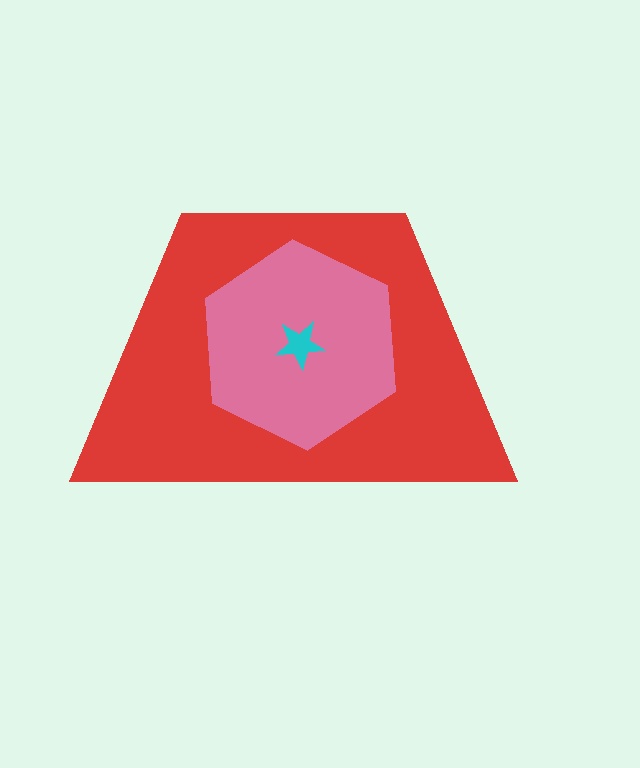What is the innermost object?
The cyan star.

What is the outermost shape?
The red trapezoid.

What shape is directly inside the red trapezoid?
The pink hexagon.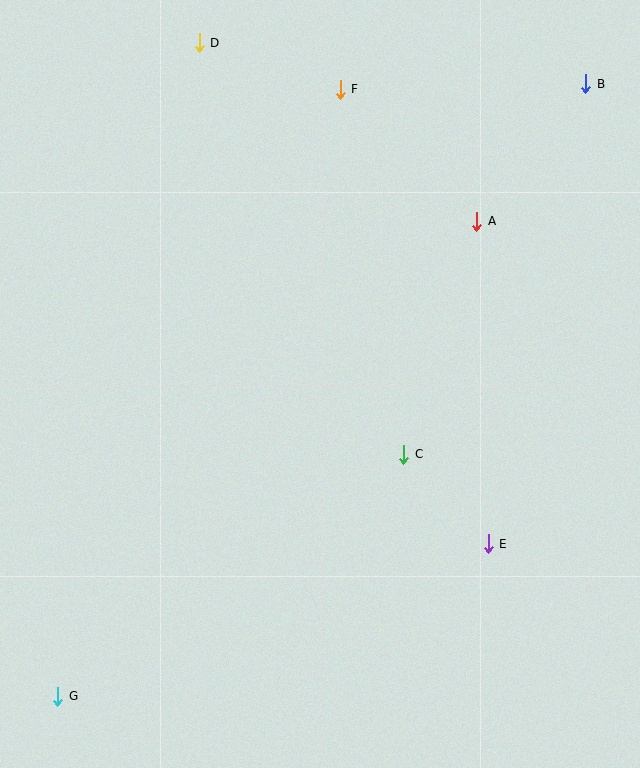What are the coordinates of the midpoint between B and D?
The midpoint between B and D is at (392, 63).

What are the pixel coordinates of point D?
Point D is at (199, 43).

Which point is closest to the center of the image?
Point C at (404, 454) is closest to the center.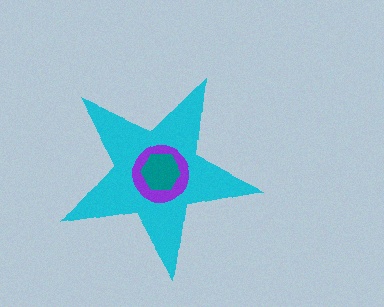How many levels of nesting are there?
3.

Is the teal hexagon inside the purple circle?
Yes.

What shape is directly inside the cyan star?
The purple circle.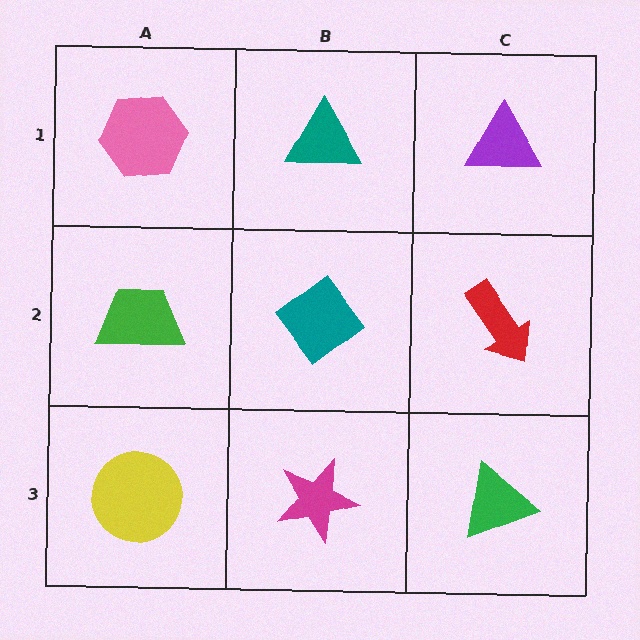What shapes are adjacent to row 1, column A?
A green trapezoid (row 2, column A), a teal triangle (row 1, column B).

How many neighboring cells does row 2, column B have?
4.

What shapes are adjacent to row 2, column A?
A pink hexagon (row 1, column A), a yellow circle (row 3, column A), a teal diamond (row 2, column B).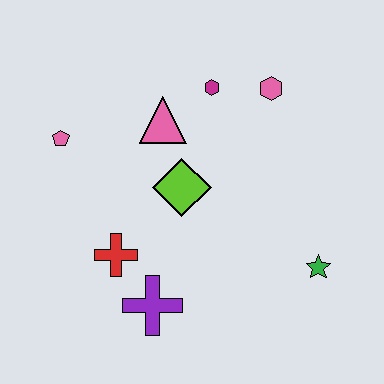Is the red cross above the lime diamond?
No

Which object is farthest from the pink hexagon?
The purple cross is farthest from the pink hexagon.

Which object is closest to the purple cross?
The red cross is closest to the purple cross.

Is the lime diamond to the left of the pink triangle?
No